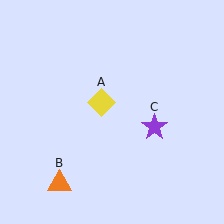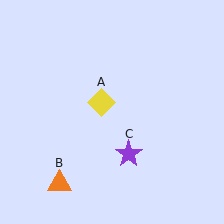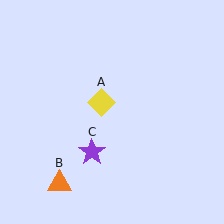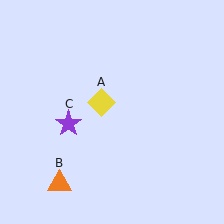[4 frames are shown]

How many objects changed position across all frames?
1 object changed position: purple star (object C).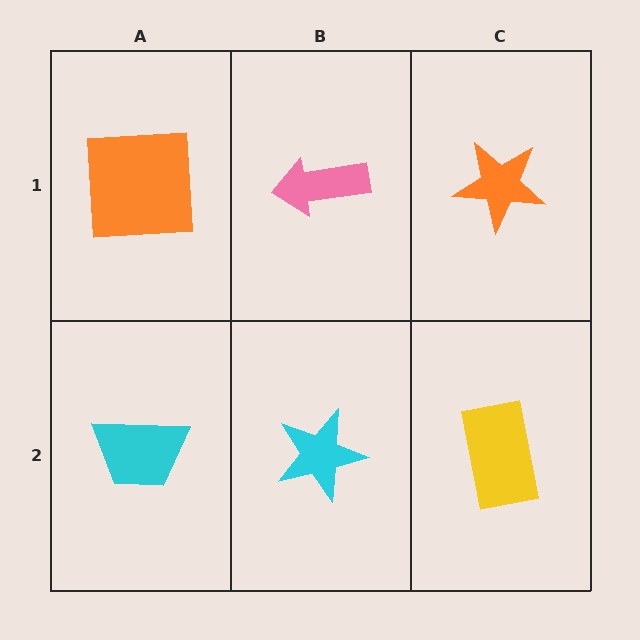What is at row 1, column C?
An orange star.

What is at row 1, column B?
A pink arrow.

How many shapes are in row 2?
3 shapes.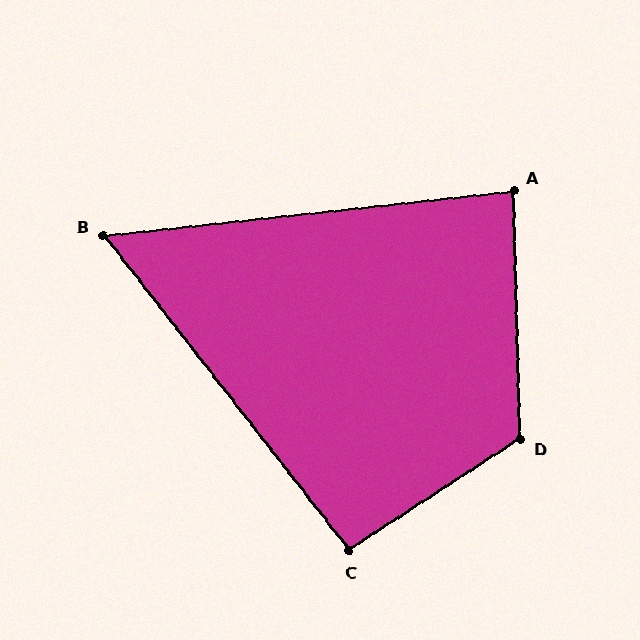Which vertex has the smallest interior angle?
B, at approximately 58 degrees.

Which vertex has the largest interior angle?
D, at approximately 122 degrees.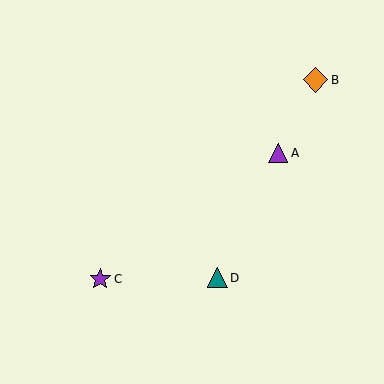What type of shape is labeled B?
Shape B is an orange diamond.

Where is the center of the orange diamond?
The center of the orange diamond is at (315, 80).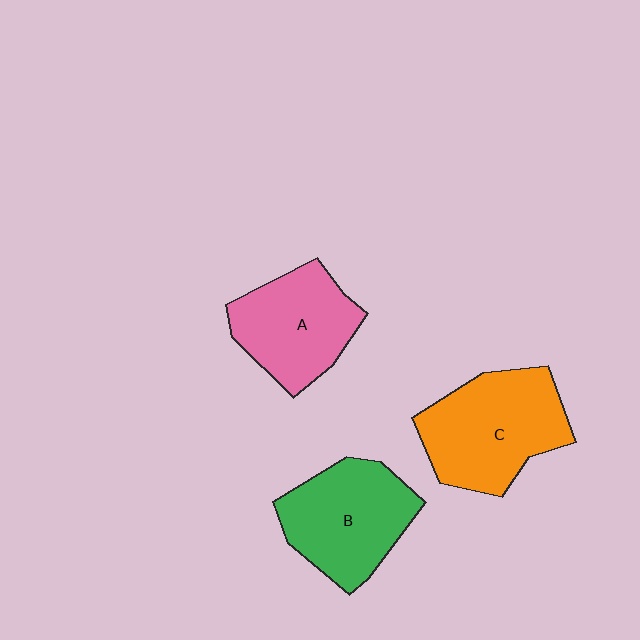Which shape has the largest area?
Shape C (orange).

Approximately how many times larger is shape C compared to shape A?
Approximately 1.2 times.